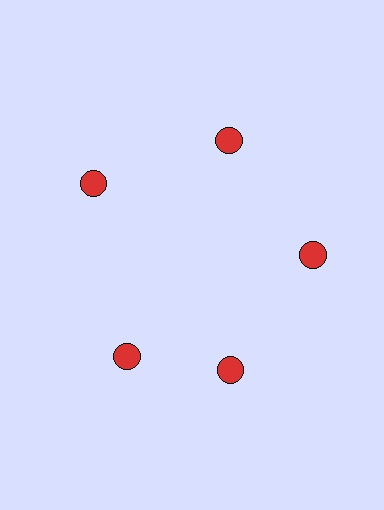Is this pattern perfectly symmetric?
No. The 5 red circles are arranged in a ring, but one element near the 8 o'clock position is rotated out of alignment along the ring, breaking the 5-fold rotational symmetry.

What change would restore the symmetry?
The symmetry would be restored by rotating it back into even spacing with its neighbors so that all 5 circles sit at equal angles and equal distance from the center.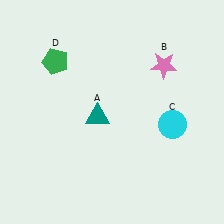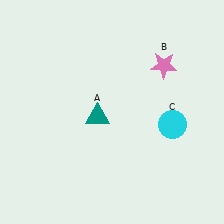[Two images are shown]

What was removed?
The green pentagon (D) was removed in Image 2.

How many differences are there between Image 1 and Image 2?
There is 1 difference between the two images.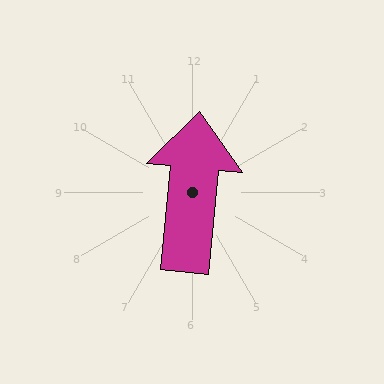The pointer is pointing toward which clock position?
Roughly 12 o'clock.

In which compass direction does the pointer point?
North.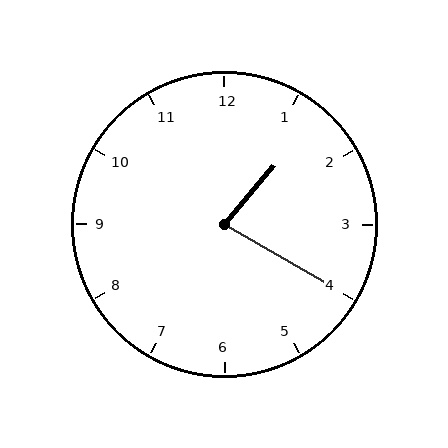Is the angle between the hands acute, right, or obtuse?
It is acute.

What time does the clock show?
1:20.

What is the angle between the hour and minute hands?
Approximately 80 degrees.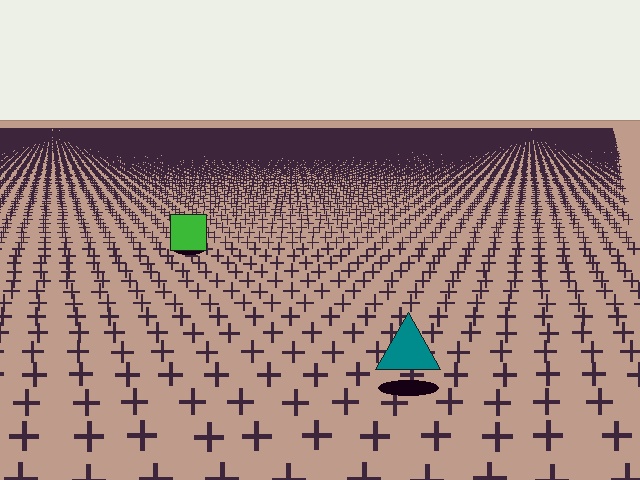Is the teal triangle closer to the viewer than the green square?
Yes. The teal triangle is closer — you can tell from the texture gradient: the ground texture is coarser near it.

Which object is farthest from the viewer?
The green square is farthest from the viewer. It appears smaller and the ground texture around it is denser.